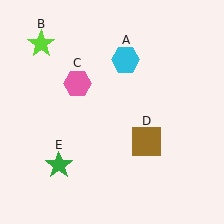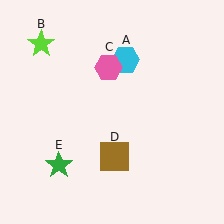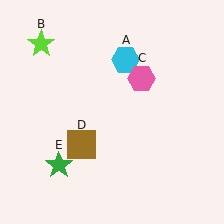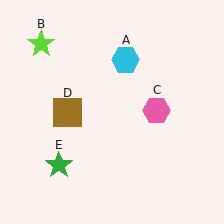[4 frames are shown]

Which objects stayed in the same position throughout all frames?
Cyan hexagon (object A) and lime star (object B) and green star (object E) remained stationary.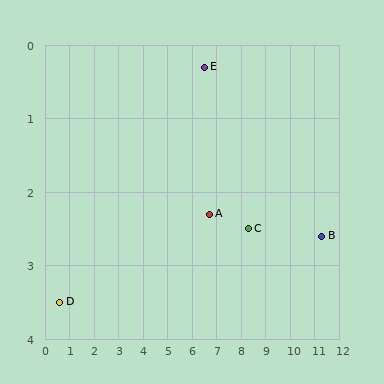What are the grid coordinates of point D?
Point D is at approximately (0.6, 3.5).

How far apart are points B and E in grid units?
Points B and E are about 5.3 grid units apart.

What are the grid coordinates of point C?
Point C is at approximately (8.3, 2.5).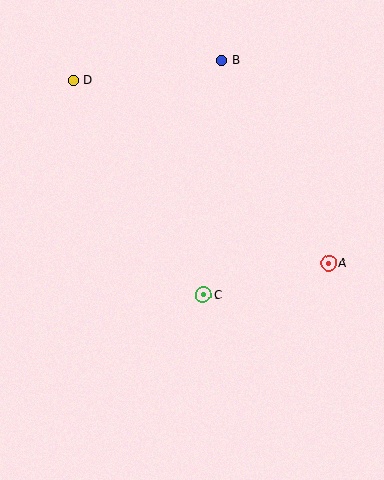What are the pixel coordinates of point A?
Point A is at (328, 263).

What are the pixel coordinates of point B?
Point B is at (222, 60).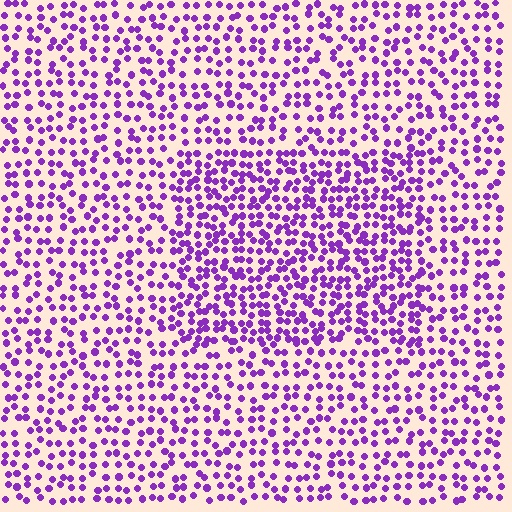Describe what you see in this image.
The image contains small purple elements arranged at two different densities. A rectangle-shaped region is visible where the elements are more densely packed than the surrounding area.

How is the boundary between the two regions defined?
The boundary is defined by a change in element density (approximately 1.6x ratio). All elements are the same color, size, and shape.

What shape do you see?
I see a rectangle.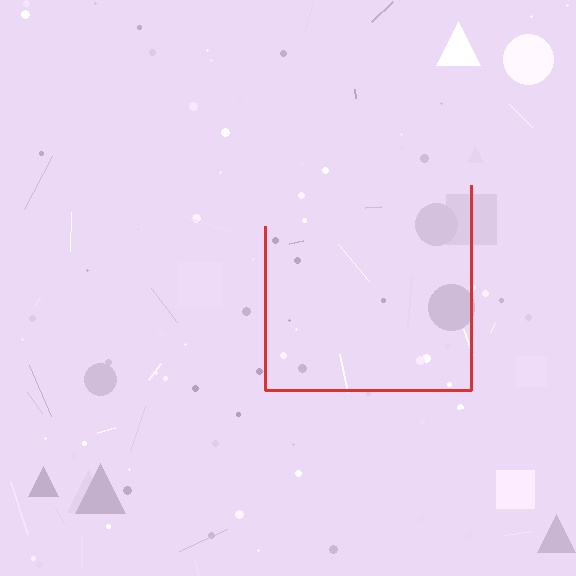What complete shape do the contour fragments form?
The contour fragments form a square.